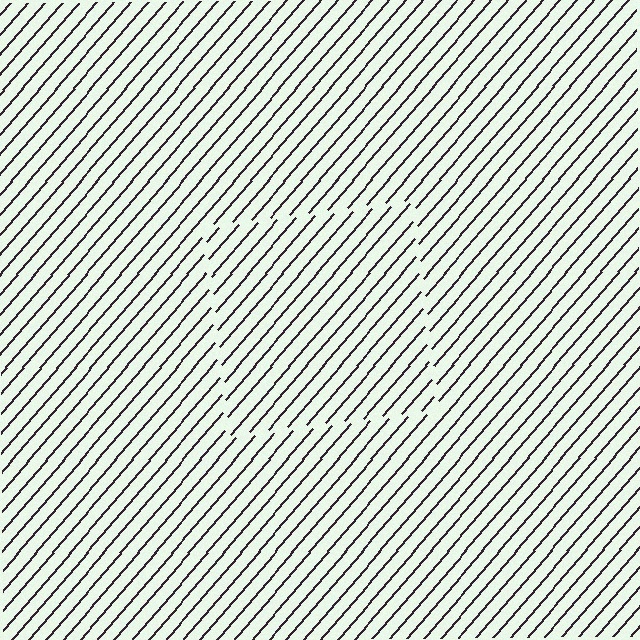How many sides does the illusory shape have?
4 sides — the line-ends trace a square.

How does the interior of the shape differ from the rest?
The interior of the shape contains the same grating, shifted by half a period — the contour is defined by the phase discontinuity where line-ends from the inner and outer gratings abut.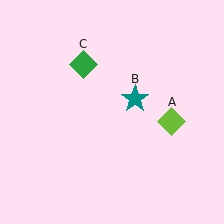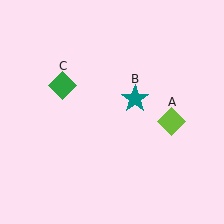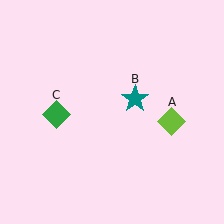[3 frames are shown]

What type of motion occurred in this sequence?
The green diamond (object C) rotated counterclockwise around the center of the scene.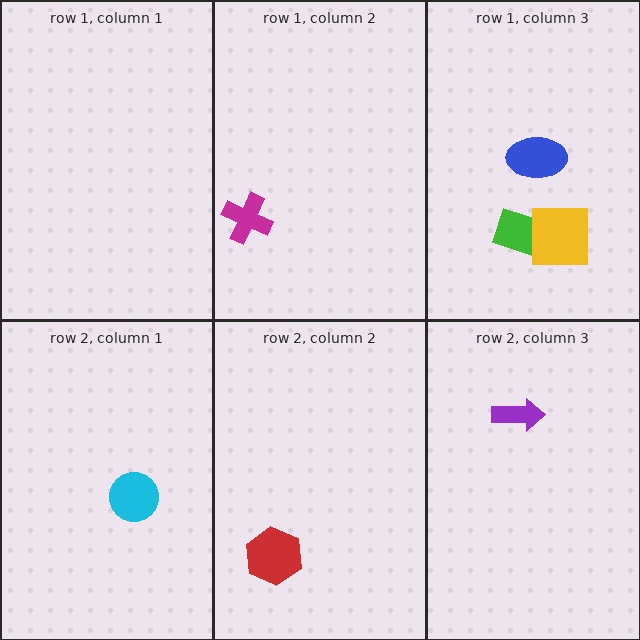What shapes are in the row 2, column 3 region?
The purple arrow.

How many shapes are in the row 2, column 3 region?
1.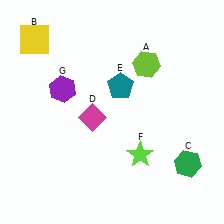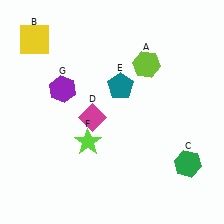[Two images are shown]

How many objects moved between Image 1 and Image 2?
1 object moved between the two images.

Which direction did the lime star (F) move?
The lime star (F) moved left.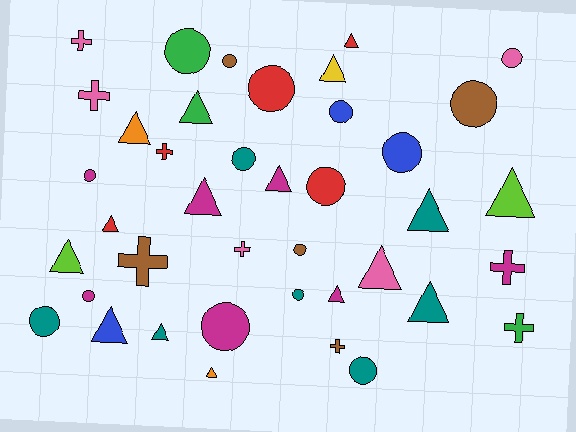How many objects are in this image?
There are 40 objects.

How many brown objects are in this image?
There are 5 brown objects.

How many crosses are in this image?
There are 8 crosses.